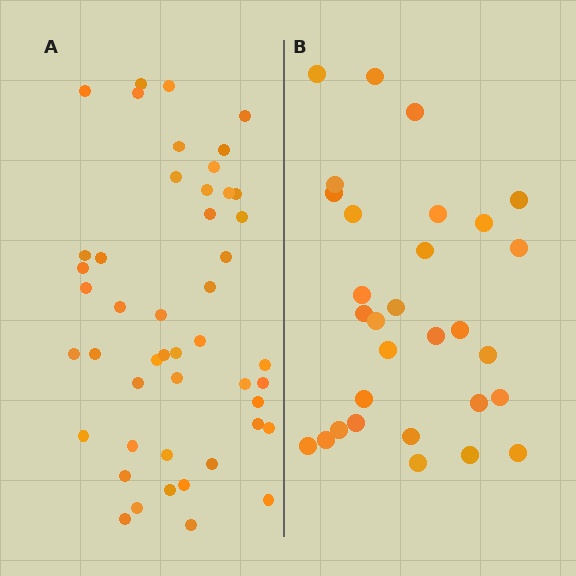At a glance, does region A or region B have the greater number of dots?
Region A (the left region) has more dots.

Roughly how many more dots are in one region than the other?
Region A has approximately 15 more dots than region B.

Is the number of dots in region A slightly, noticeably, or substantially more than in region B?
Region A has substantially more. The ratio is roughly 1.6 to 1.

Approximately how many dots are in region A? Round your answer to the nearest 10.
About 50 dots. (The exact count is 47, which rounds to 50.)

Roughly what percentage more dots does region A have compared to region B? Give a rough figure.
About 55% more.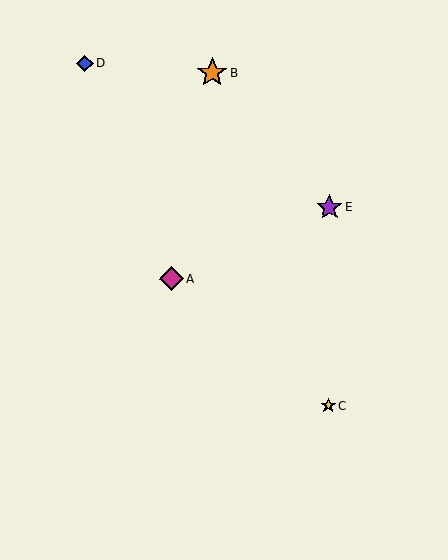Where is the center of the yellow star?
The center of the yellow star is at (328, 406).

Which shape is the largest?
The orange star (labeled B) is the largest.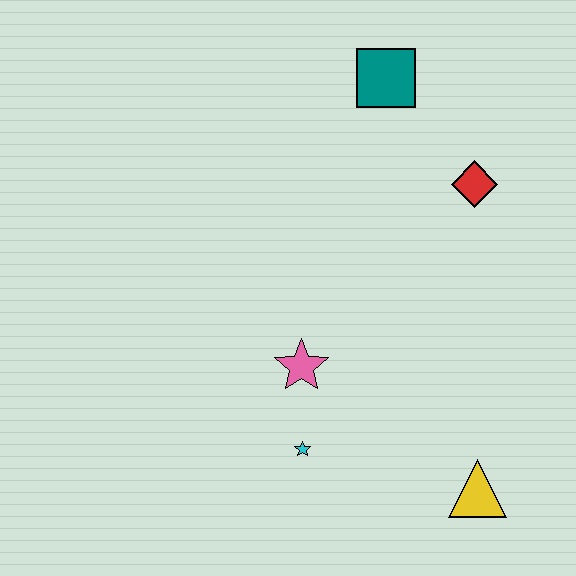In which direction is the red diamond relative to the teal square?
The red diamond is below the teal square.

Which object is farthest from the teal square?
The yellow triangle is farthest from the teal square.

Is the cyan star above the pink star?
No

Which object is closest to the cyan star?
The pink star is closest to the cyan star.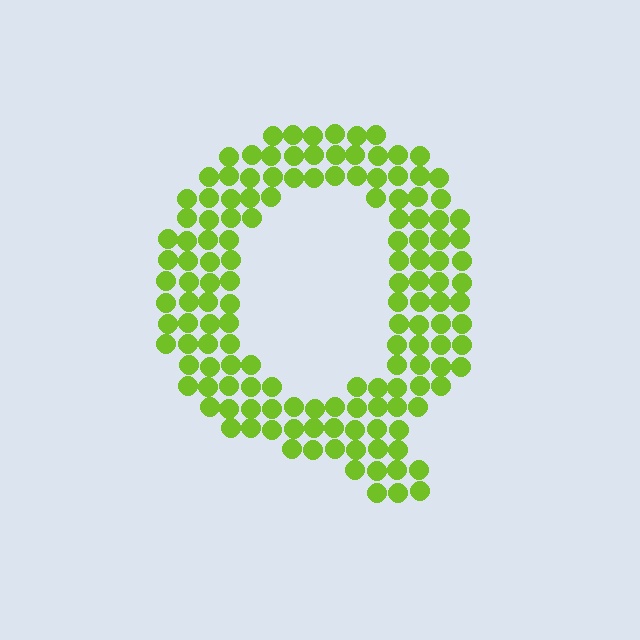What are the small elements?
The small elements are circles.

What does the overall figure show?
The overall figure shows the letter Q.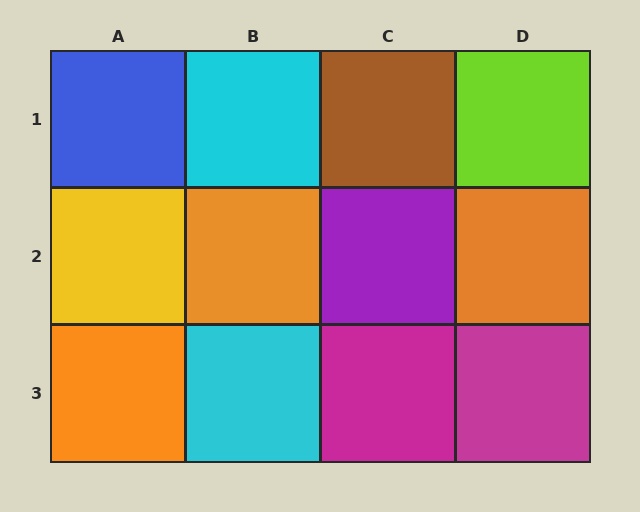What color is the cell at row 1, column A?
Blue.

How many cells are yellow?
1 cell is yellow.